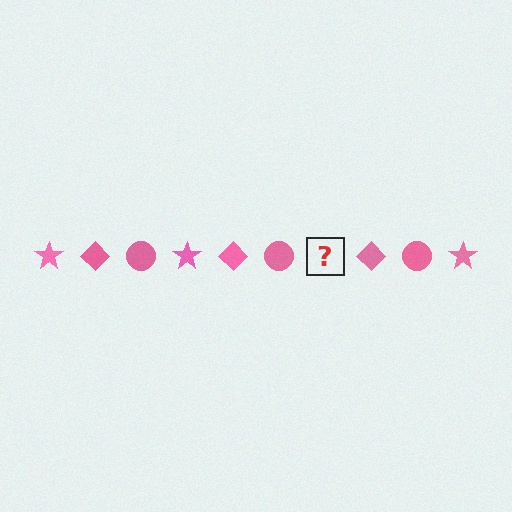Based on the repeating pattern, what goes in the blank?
The blank should be a pink star.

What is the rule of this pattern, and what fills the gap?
The rule is that the pattern cycles through star, diamond, circle shapes in pink. The gap should be filled with a pink star.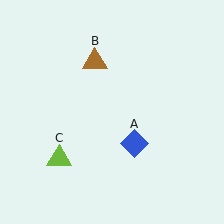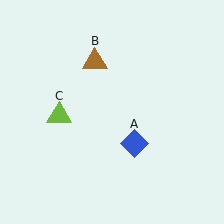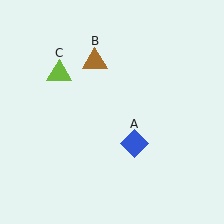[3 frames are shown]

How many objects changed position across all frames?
1 object changed position: lime triangle (object C).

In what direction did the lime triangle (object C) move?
The lime triangle (object C) moved up.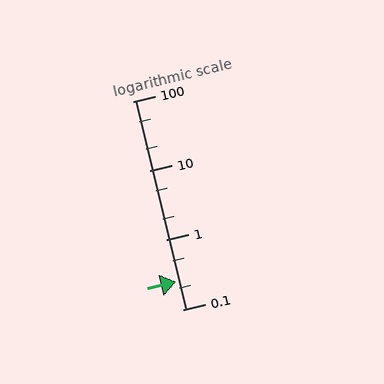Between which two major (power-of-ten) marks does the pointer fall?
The pointer is between 0.1 and 1.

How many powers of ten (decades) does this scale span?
The scale spans 3 decades, from 0.1 to 100.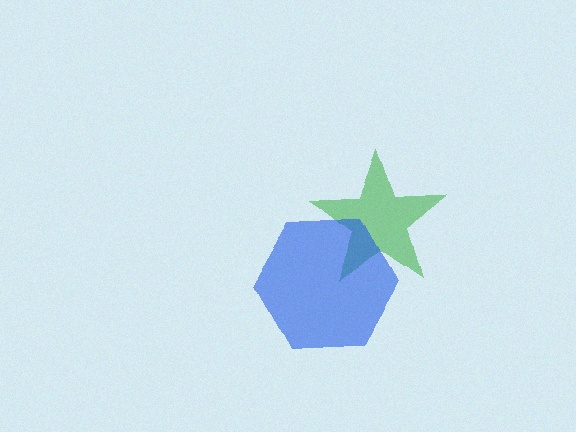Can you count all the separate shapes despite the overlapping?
Yes, there are 2 separate shapes.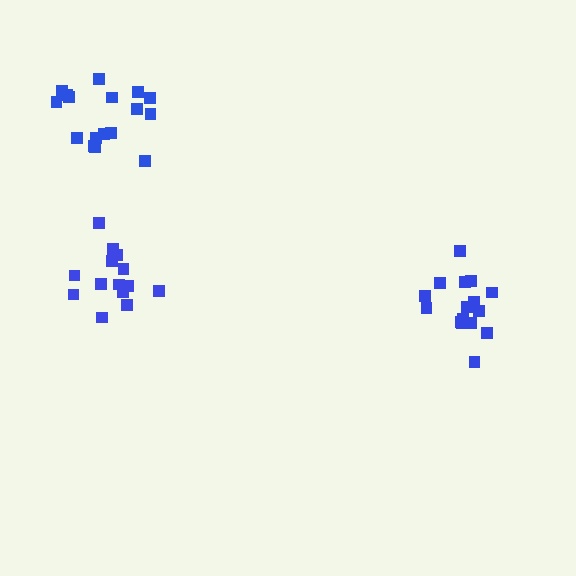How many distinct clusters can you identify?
There are 3 distinct clusters.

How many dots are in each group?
Group 1: 16 dots, Group 2: 14 dots, Group 3: 17 dots (47 total).